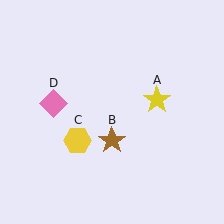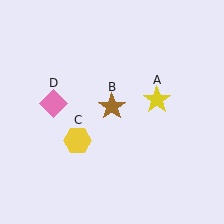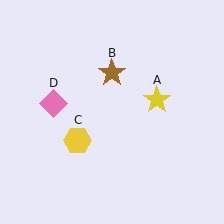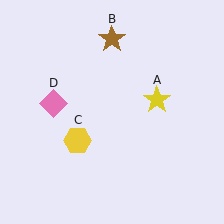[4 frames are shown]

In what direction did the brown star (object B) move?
The brown star (object B) moved up.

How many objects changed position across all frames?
1 object changed position: brown star (object B).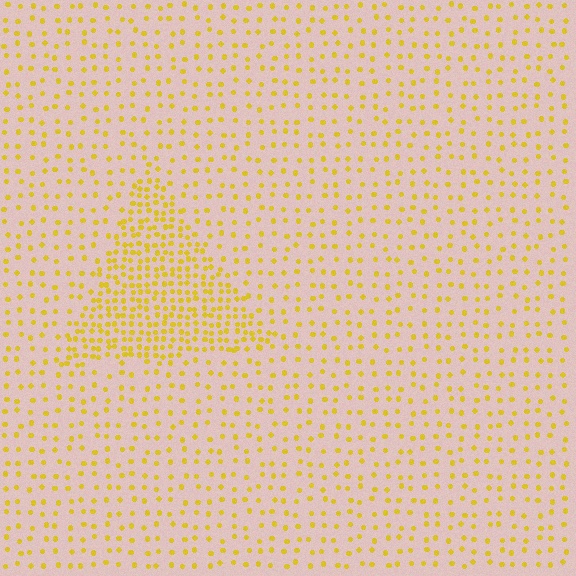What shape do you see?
I see a triangle.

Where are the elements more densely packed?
The elements are more densely packed inside the triangle boundary.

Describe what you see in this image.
The image contains small yellow elements arranged at two different densities. A triangle-shaped region is visible where the elements are more densely packed than the surrounding area.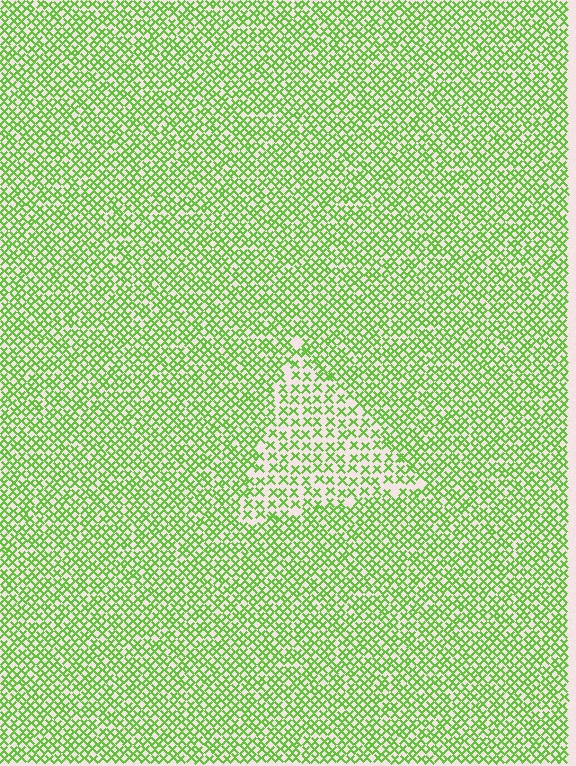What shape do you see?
I see a triangle.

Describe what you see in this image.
The image contains small lime elements arranged at two different densities. A triangle-shaped region is visible where the elements are less densely packed than the surrounding area.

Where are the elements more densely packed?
The elements are more densely packed outside the triangle boundary.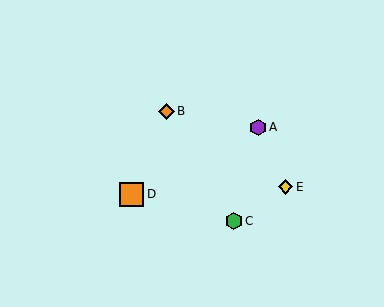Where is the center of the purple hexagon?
The center of the purple hexagon is at (258, 127).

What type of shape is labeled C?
Shape C is a green hexagon.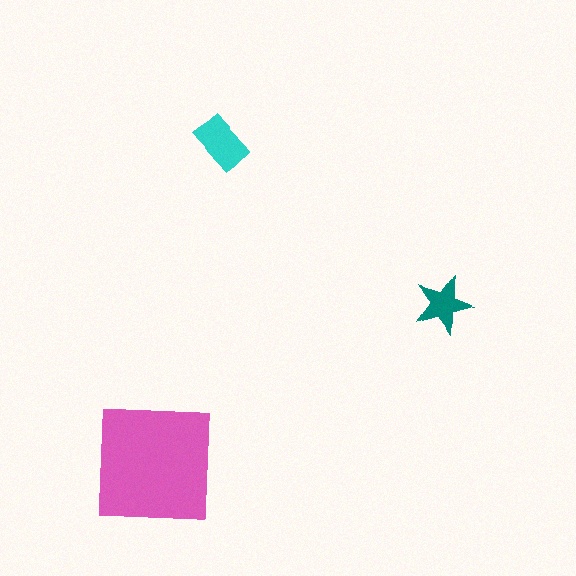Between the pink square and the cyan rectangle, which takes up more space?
The pink square.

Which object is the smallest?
The teal star.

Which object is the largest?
The pink square.